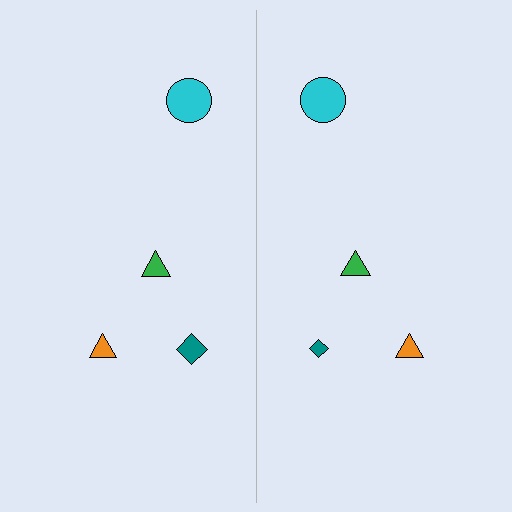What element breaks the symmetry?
The teal diamond on the right side has a different size than its mirror counterpart.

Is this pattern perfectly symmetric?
No, the pattern is not perfectly symmetric. The teal diamond on the right side has a different size than its mirror counterpart.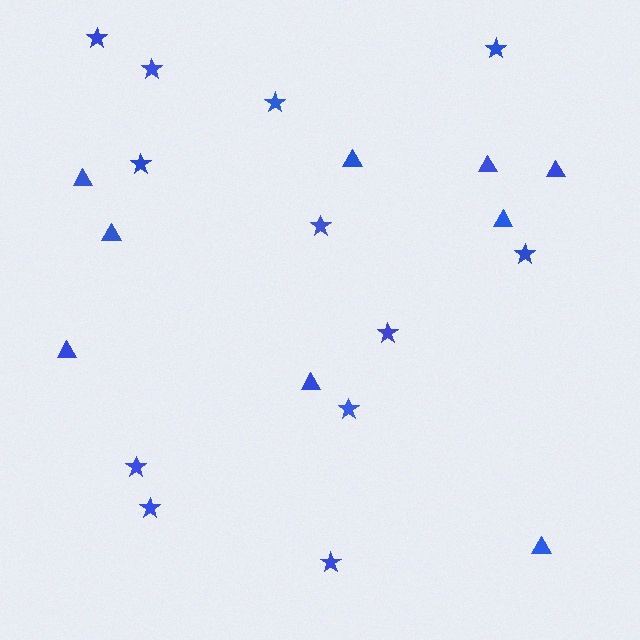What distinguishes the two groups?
There are 2 groups: one group of stars (12) and one group of triangles (9).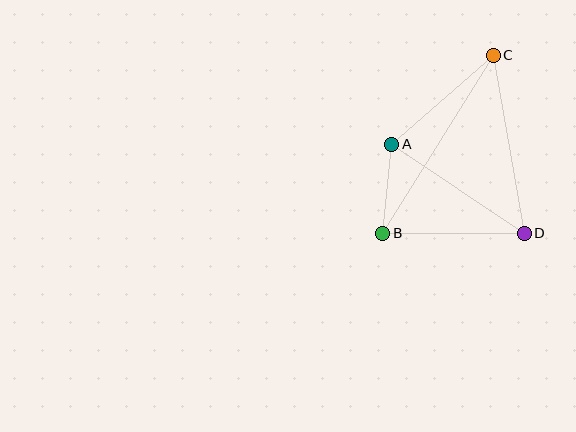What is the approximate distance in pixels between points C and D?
The distance between C and D is approximately 181 pixels.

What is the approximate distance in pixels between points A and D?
The distance between A and D is approximately 160 pixels.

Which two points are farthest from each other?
Points B and C are farthest from each other.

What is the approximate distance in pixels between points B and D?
The distance between B and D is approximately 142 pixels.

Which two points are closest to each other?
Points A and B are closest to each other.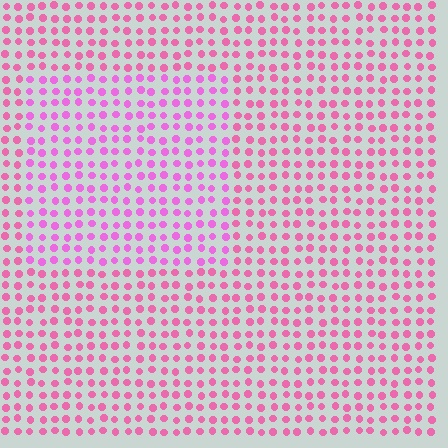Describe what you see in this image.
The image is filled with small pink elements in a uniform arrangement. A rectangle-shaped region is visible where the elements are tinted to a slightly different hue, forming a subtle color boundary.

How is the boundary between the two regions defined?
The boundary is defined purely by a slight shift in hue (about 24 degrees). Spacing, size, and orientation are identical on both sides.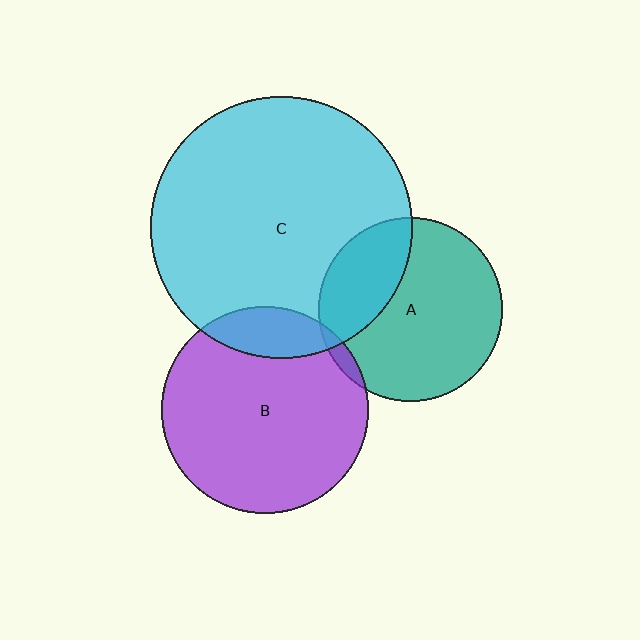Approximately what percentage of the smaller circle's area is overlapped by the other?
Approximately 15%.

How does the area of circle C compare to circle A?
Approximately 2.0 times.